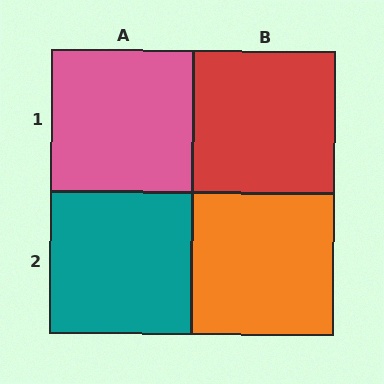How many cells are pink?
1 cell is pink.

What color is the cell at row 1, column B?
Red.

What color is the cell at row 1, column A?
Pink.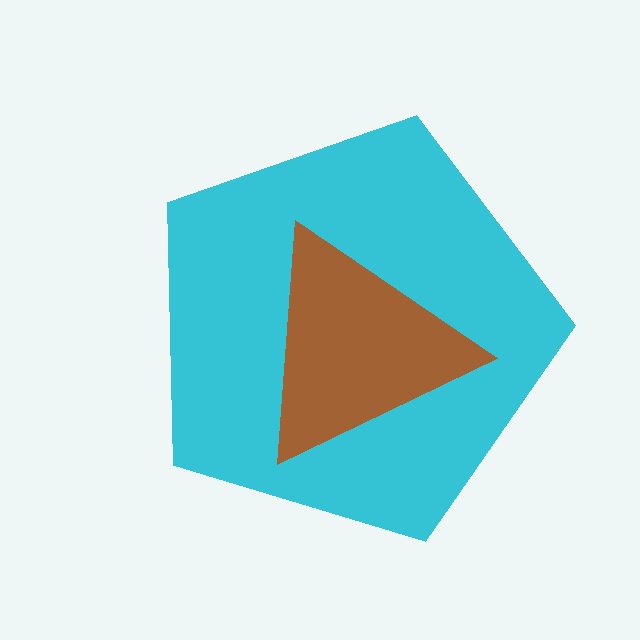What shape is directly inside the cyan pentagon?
The brown triangle.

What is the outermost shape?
The cyan pentagon.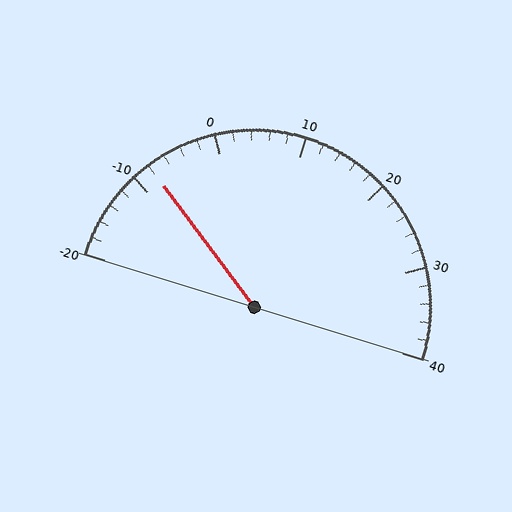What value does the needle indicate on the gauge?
The needle indicates approximately -8.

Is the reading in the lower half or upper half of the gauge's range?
The reading is in the lower half of the range (-20 to 40).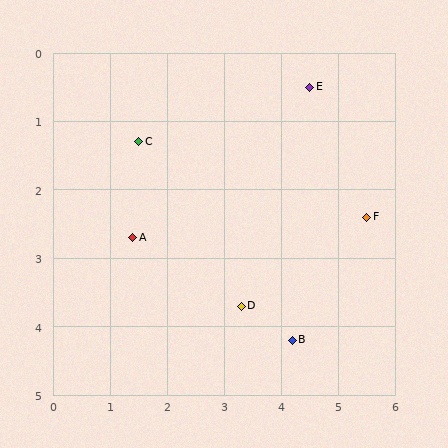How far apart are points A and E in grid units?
Points A and E are about 3.8 grid units apart.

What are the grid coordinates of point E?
Point E is at approximately (4.5, 0.5).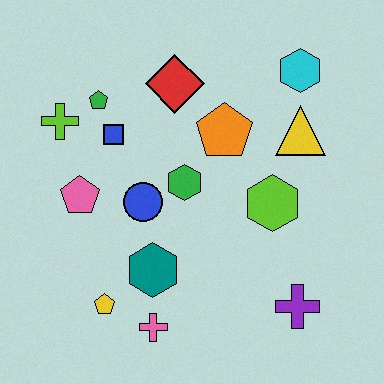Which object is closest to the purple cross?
The lime hexagon is closest to the purple cross.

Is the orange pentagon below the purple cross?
No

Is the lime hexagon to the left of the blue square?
No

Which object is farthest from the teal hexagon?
The cyan hexagon is farthest from the teal hexagon.